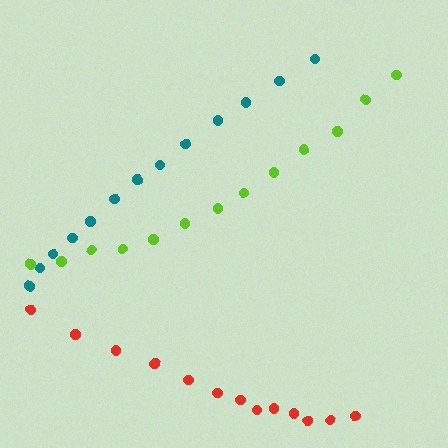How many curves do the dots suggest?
There are 3 distinct paths.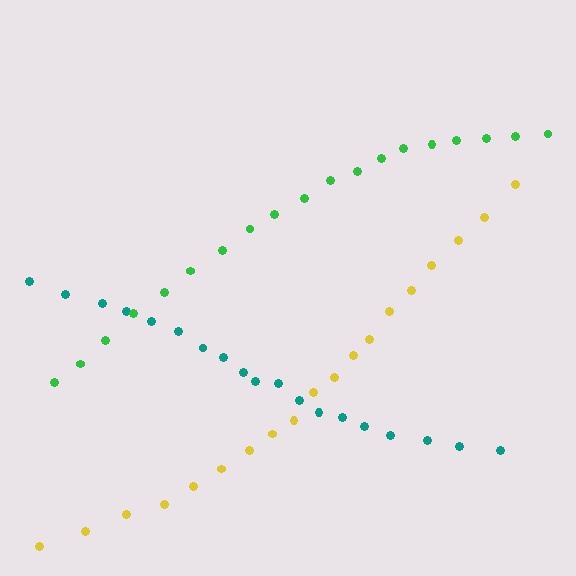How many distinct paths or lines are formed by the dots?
There are 3 distinct paths.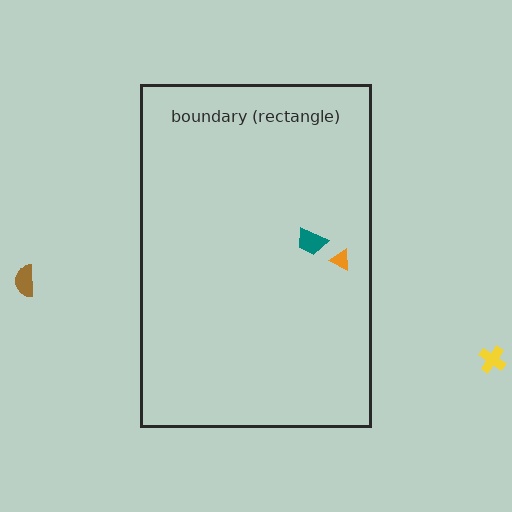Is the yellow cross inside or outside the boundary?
Outside.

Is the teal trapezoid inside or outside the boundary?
Inside.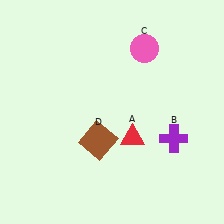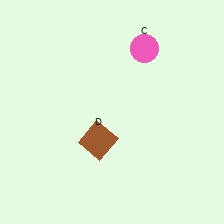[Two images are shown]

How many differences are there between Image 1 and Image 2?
There are 2 differences between the two images.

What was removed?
The red triangle (A), the purple cross (B) were removed in Image 2.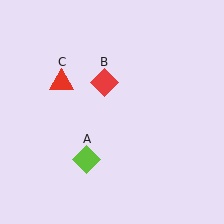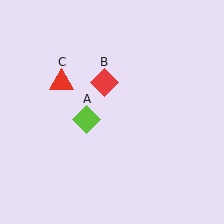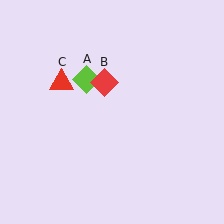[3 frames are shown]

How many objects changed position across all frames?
1 object changed position: lime diamond (object A).